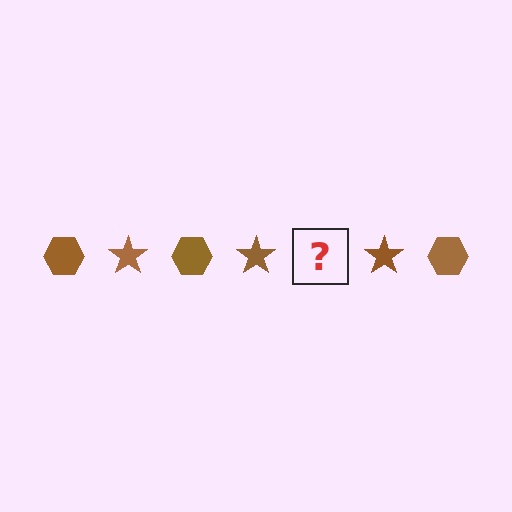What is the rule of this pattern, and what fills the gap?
The rule is that the pattern cycles through hexagon, star shapes in brown. The gap should be filled with a brown hexagon.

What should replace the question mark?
The question mark should be replaced with a brown hexagon.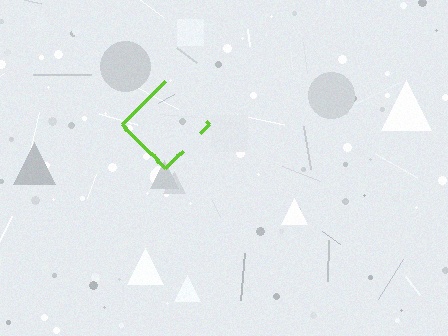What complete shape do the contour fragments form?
The contour fragments form a diamond.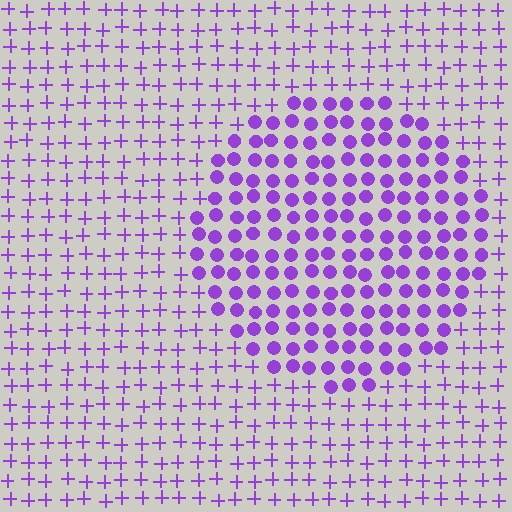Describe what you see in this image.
The image is filled with small purple elements arranged in a uniform grid. A circle-shaped region contains circles, while the surrounding area contains plus signs. The boundary is defined purely by the change in element shape.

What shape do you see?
I see a circle.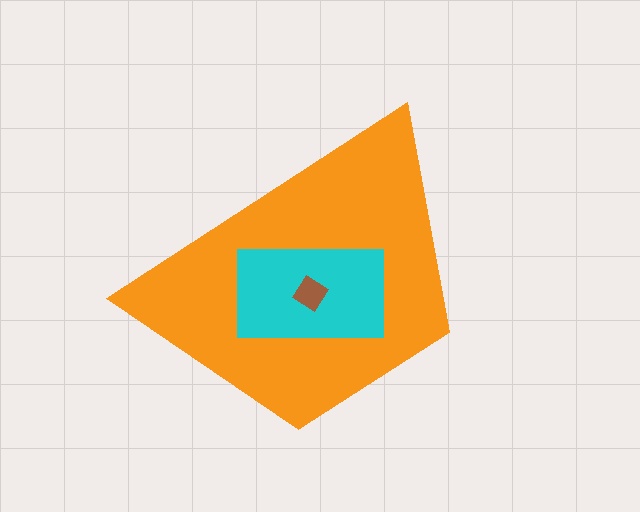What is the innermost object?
The brown diamond.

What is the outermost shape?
The orange trapezoid.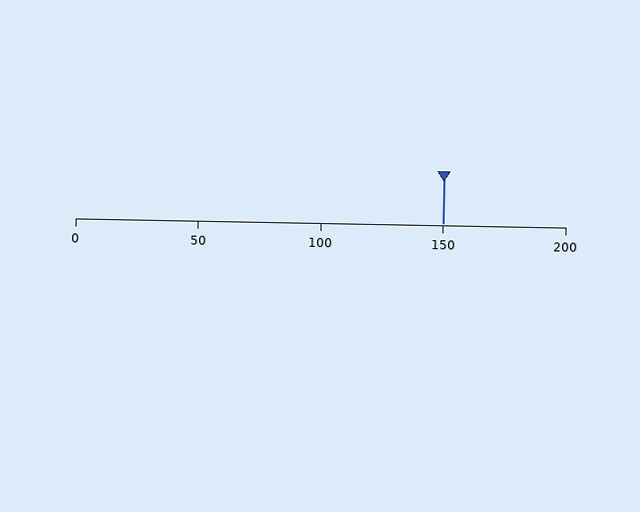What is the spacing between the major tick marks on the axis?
The major ticks are spaced 50 apart.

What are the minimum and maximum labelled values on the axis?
The axis runs from 0 to 200.